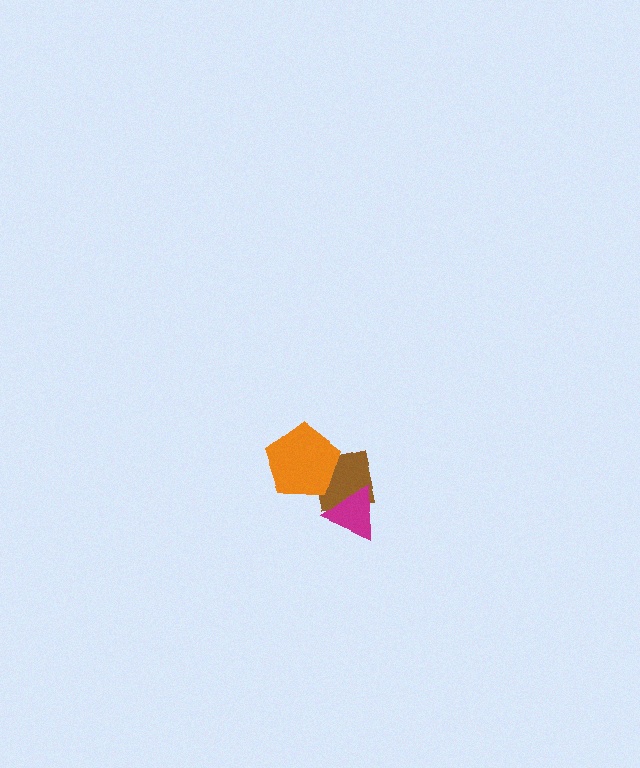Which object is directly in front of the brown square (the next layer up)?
The magenta triangle is directly in front of the brown square.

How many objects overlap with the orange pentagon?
1 object overlaps with the orange pentagon.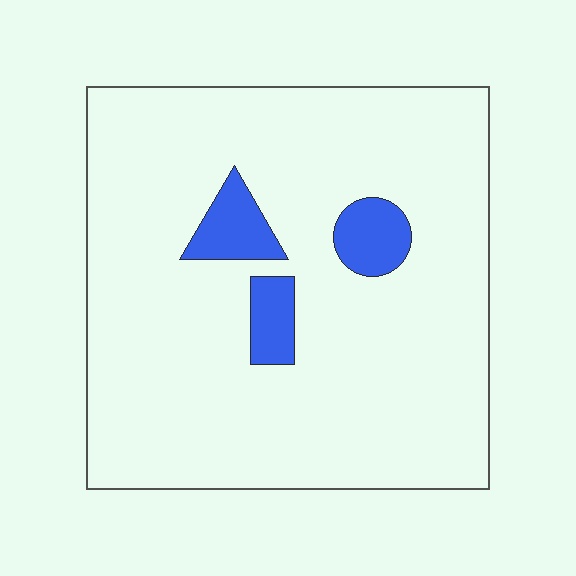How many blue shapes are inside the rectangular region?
3.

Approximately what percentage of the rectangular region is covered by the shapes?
Approximately 10%.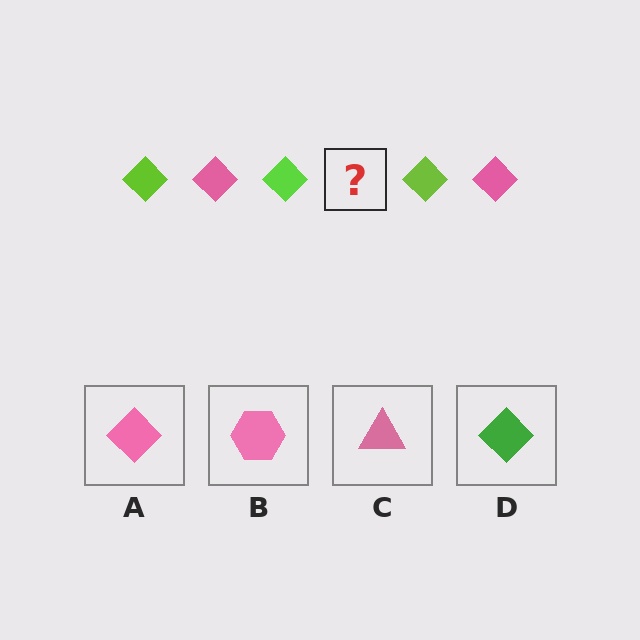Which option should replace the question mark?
Option A.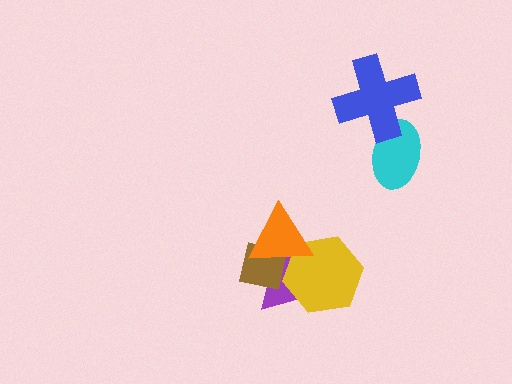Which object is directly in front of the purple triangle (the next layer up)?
The brown square is directly in front of the purple triangle.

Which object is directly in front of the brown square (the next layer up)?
The yellow hexagon is directly in front of the brown square.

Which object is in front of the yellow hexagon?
The orange triangle is in front of the yellow hexagon.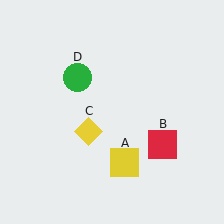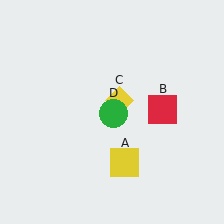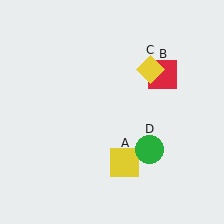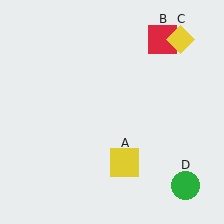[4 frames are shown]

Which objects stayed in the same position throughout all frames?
Yellow square (object A) remained stationary.